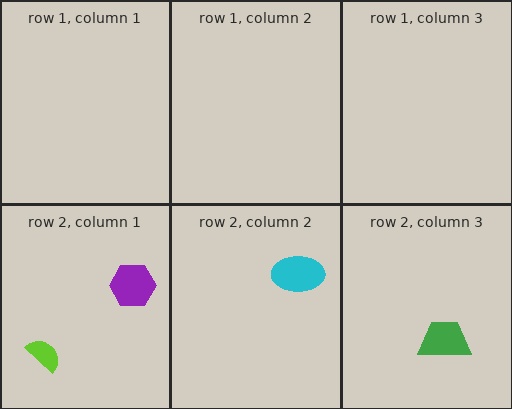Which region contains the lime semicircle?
The row 2, column 1 region.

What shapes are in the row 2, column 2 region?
The cyan ellipse.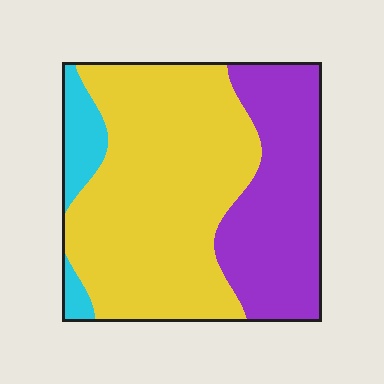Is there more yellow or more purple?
Yellow.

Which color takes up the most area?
Yellow, at roughly 60%.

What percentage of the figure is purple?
Purple takes up about one third (1/3) of the figure.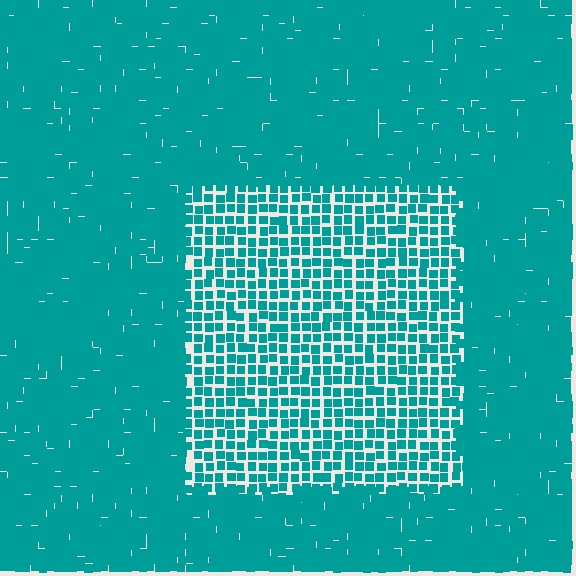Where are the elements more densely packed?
The elements are more densely packed outside the rectangle boundary.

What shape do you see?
I see a rectangle.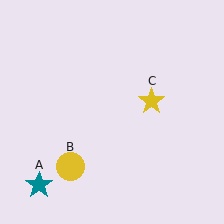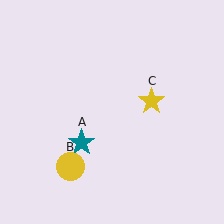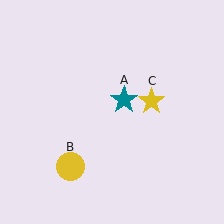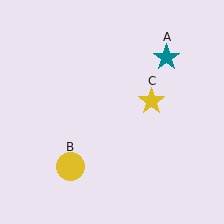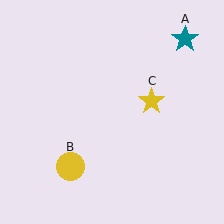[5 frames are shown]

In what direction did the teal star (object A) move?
The teal star (object A) moved up and to the right.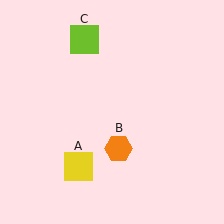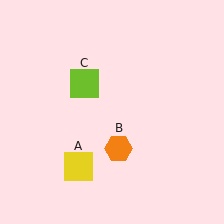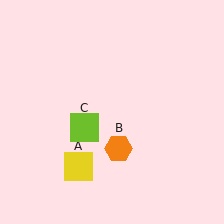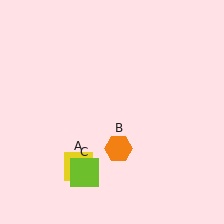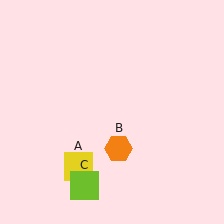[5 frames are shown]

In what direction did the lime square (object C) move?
The lime square (object C) moved down.